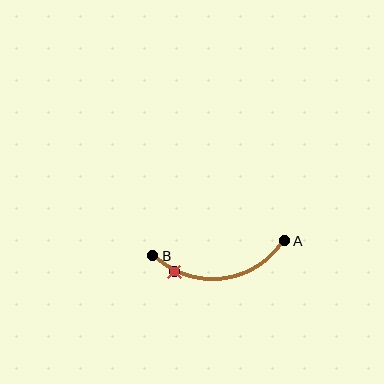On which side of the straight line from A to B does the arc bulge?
The arc bulges below the straight line connecting A and B.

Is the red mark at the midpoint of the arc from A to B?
No. The red mark lies on the arc but is closer to endpoint B. The arc midpoint would be at the point on the curve equidistant along the arc from both A and B.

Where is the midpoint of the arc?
The arc midpoint is the point on the curve farthest from the straight line joining A and B. It sits below that line.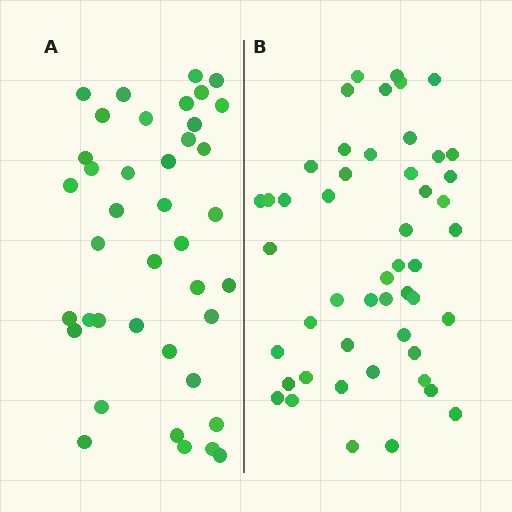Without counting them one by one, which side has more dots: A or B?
Region B (the right region) has more dots.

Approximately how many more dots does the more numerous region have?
Region B has roughly 8 or so more dots than region A.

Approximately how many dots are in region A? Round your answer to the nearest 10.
About 40 dots.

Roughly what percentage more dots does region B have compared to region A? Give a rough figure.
About 20% more.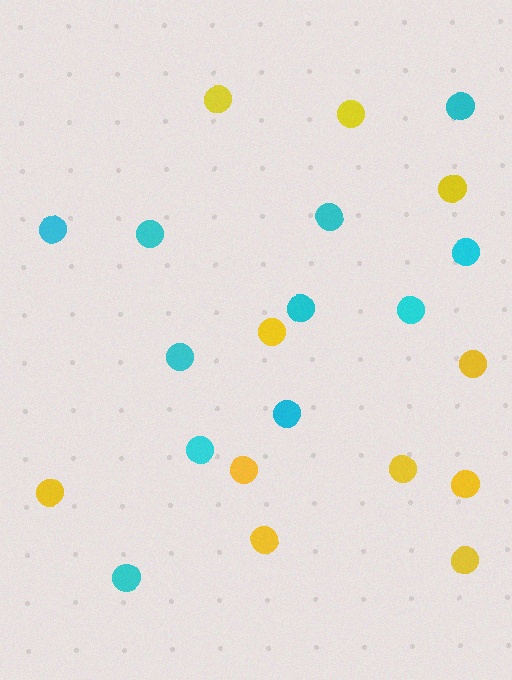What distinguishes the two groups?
There are 2 groups: one group of cyan circles (11) and one group of yellow circles (11).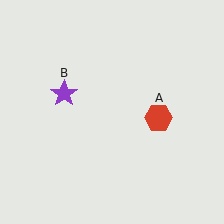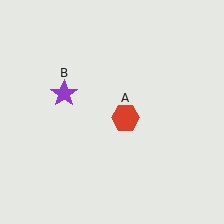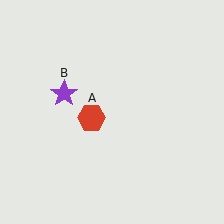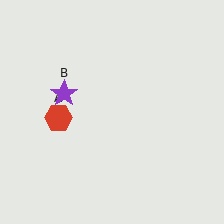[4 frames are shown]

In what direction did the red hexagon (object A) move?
The red hexagon (object A) moved left.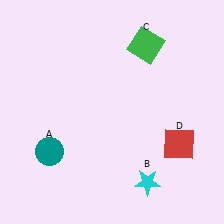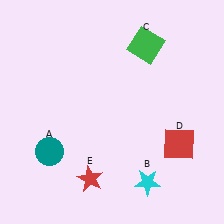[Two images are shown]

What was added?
A red star (E) was added in Image 2.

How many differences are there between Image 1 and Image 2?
There is 1 difference between the two images.